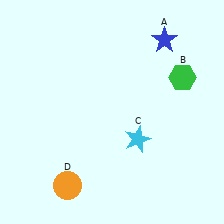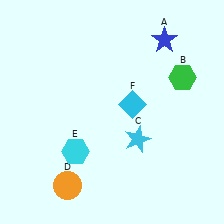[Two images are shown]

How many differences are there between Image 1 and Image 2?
There are 2 differences between the two images.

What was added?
A cyan hexagon (E), a cyan diamond (F) were added in Image 2.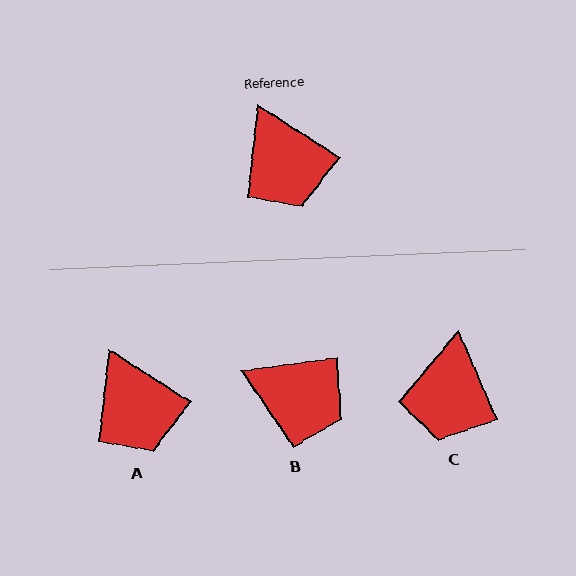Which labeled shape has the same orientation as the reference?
A.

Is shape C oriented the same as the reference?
No, it is off by about 34 degrees.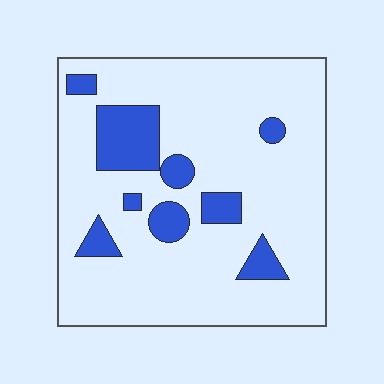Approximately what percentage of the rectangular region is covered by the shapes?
Approximately 15%.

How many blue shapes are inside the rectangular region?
9.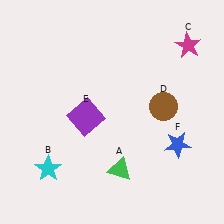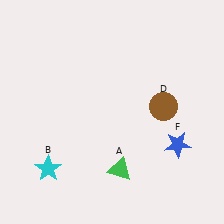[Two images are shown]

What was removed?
The purple square (E), the magenta star (C) were removed in Image 2.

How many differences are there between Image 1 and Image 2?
There are 2 differences between the two images.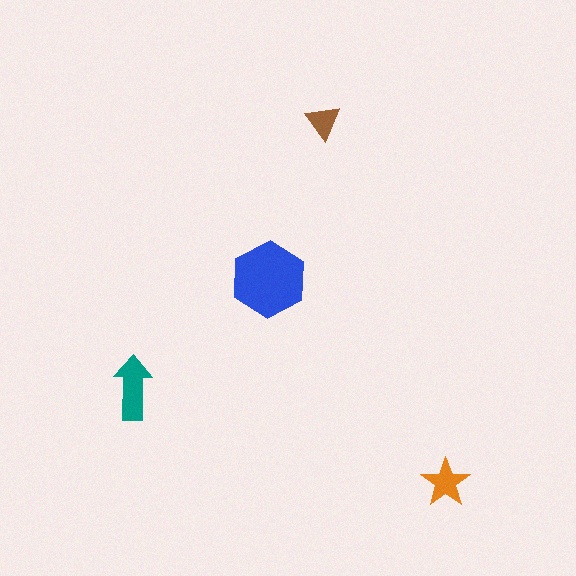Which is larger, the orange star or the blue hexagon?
The blue hexagon.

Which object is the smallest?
The brown triangle.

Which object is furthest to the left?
The teal arrow is leftmost.